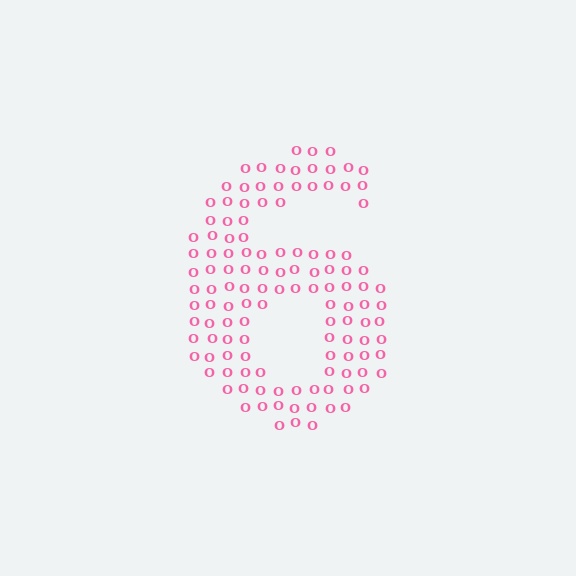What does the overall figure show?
The overall figure shows the digit 6.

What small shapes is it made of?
It is made of small letter O's.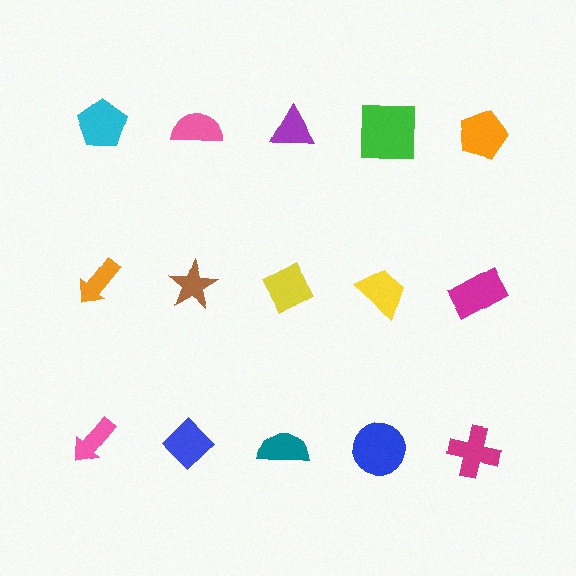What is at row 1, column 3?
A purple triangle.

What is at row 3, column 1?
A pink arrow.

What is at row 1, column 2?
A pink semicircle.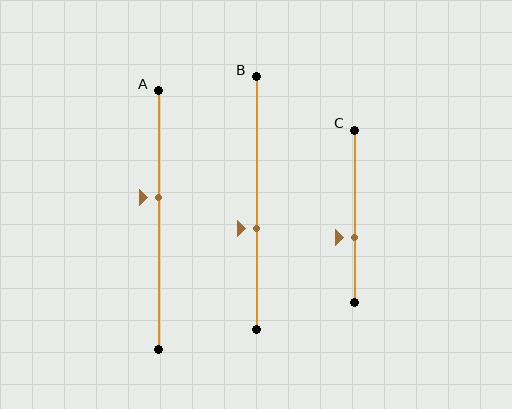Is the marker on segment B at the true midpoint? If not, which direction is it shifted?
No, the marker on segment B is shifted downward by about 10% of the segment length.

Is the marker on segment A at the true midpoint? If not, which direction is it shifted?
No, the marker on segment A is shifted upward by about 9% of the segment length.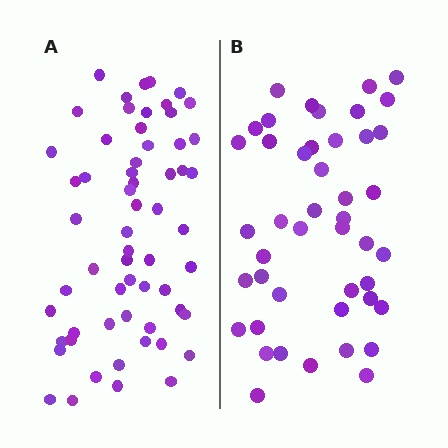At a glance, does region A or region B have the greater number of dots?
Region A (the left region) has more dots.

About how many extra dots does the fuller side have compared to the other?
Region A has approximately 15 more dots than region B.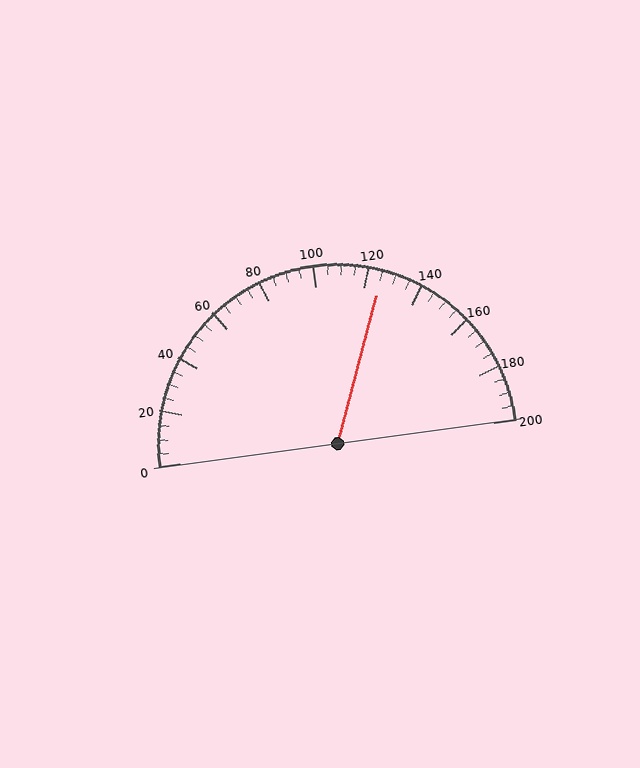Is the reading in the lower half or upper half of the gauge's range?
The reading is in the upper half of the range (0 to 200).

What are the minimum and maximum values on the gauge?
The gauge ranges from 0 to 200.